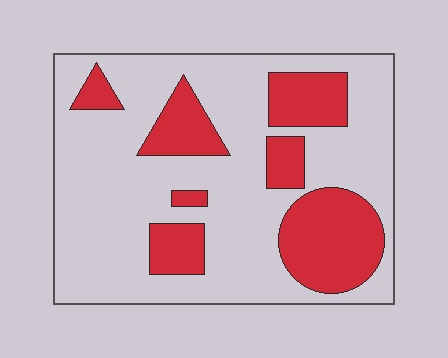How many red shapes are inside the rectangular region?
7.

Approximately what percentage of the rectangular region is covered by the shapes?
Approximately 30%.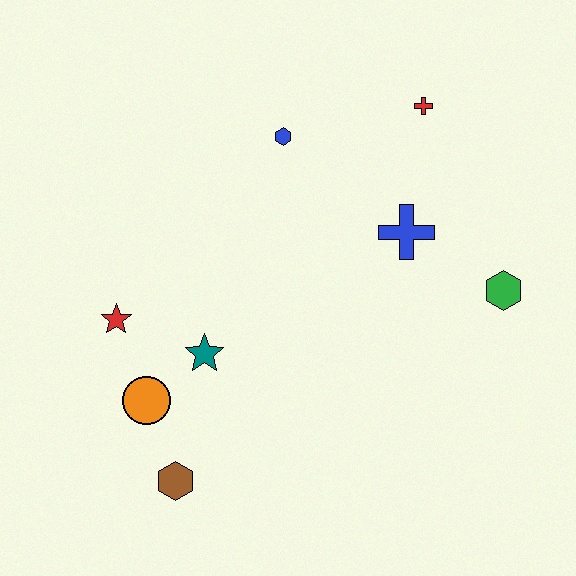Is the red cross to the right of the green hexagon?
No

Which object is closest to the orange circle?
The teal star is closest to the orange circle.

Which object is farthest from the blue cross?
The brown hexagon is farthest from the blue cross.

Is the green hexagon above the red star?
Yes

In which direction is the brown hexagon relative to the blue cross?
The brown hexagon is below the blue cross.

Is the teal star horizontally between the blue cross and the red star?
Yes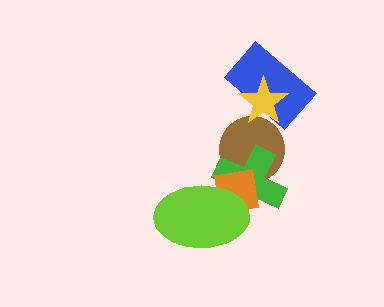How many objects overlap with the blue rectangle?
1 object overlaps with the blue rectangle.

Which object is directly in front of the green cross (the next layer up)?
The orange square is directly in front of the green cross.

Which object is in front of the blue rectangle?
The yellow star is in front of the blue rectangle.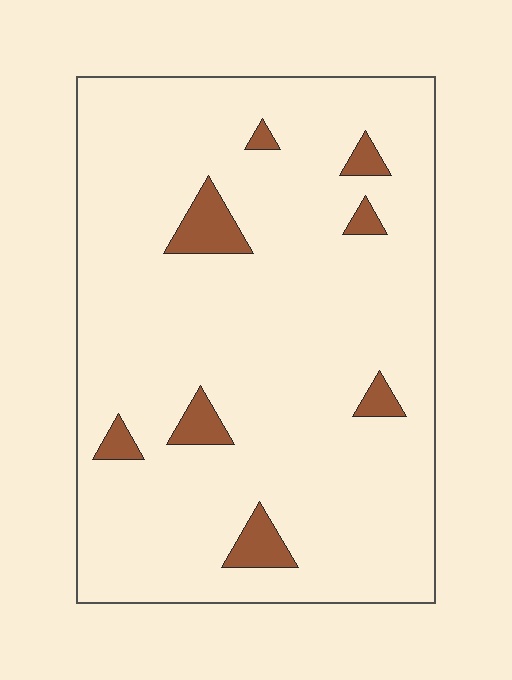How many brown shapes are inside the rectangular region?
8.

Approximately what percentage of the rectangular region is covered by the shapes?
Approximately 5%.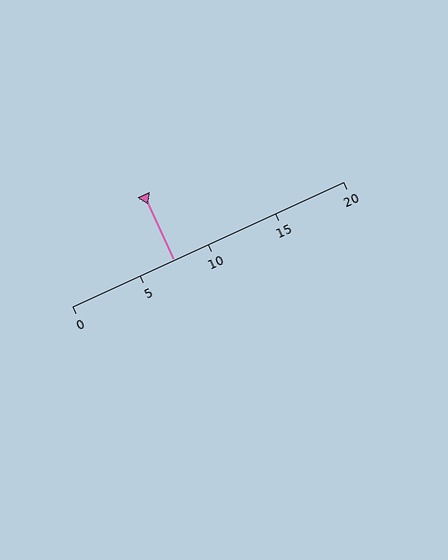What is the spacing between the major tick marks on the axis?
The major ticks are spaced 5 apart.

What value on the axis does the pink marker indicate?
The marker indicates approximately 7.5.